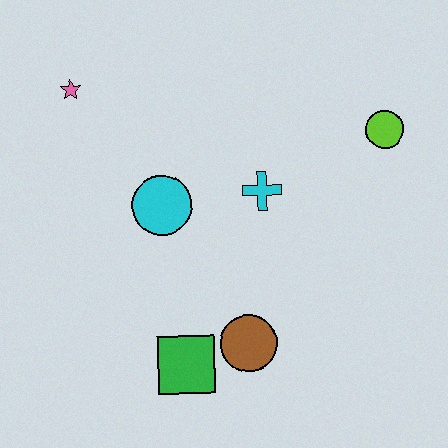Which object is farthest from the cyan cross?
The pink star is farthest from the cyan cross.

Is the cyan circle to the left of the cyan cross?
Yes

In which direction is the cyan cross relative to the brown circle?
The cyan cross is above the brown circle.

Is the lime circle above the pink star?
No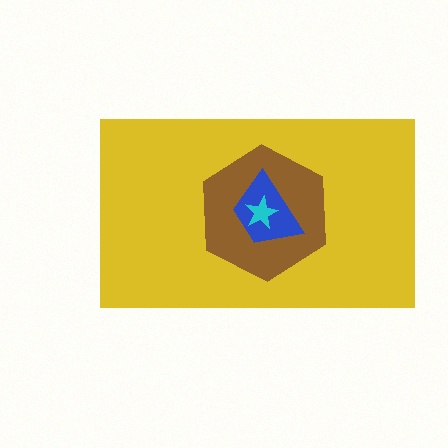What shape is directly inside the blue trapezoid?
The cyan star.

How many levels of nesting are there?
4.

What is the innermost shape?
The cyan star.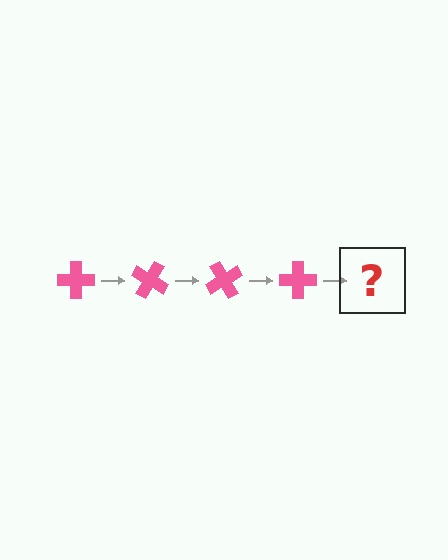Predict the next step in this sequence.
The next step is a pink cross rotated 120 degrees.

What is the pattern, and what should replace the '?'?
The pattern is that the cross rotates 30 degrees each step. The '?' should be a pink cross rotated 120 degrees.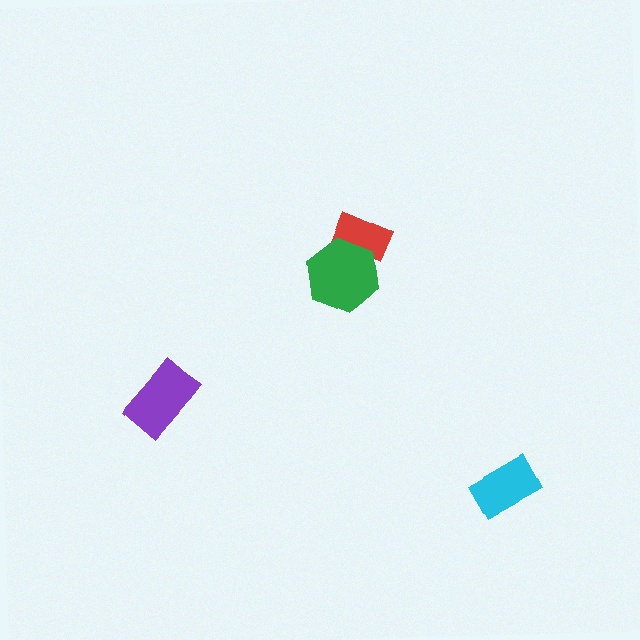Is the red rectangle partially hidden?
Yes, it is partially covered by another shape.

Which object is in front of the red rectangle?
The green hexagon is in front of the red rectangle.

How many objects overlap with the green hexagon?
1 object overlaps with the green hexagon.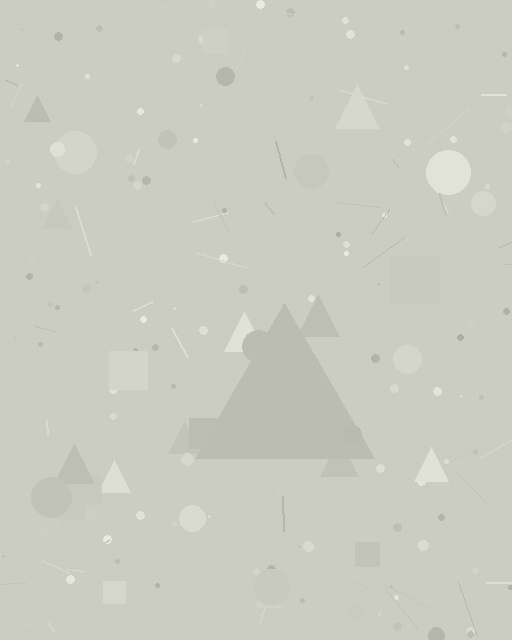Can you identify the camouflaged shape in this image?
The camouflaged shape is a triangle.